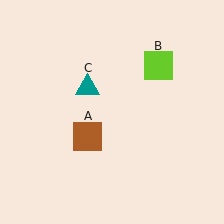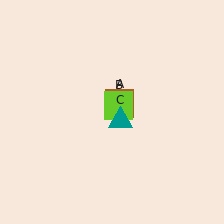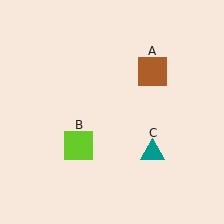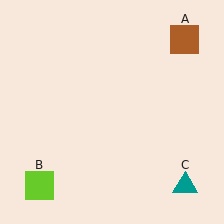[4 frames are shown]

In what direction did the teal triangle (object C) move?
The teal triangle (object C) moved down and to the right.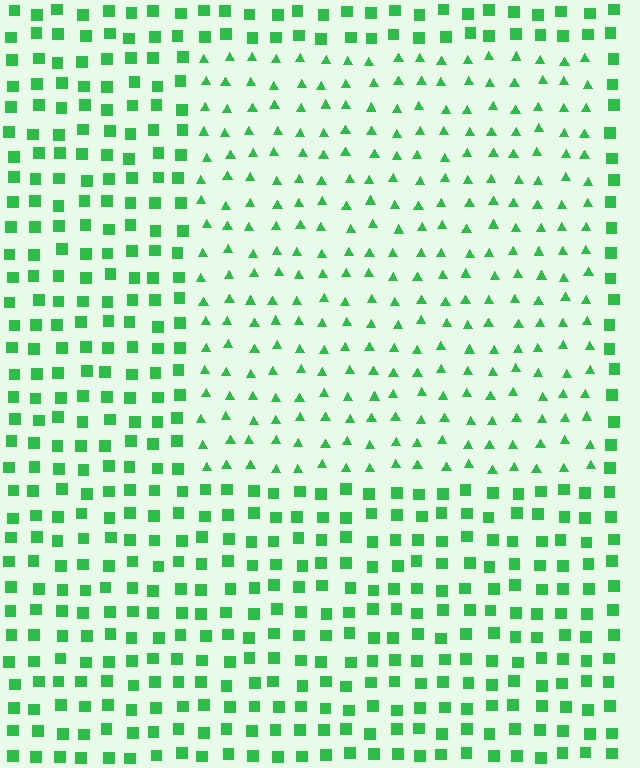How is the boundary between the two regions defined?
The boundary is defined by a change in element shape: triangles inside vs. squares outside. All elements share the same color and spacing.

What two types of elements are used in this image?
The image uses triangles inside the rectangle region and squares outside it.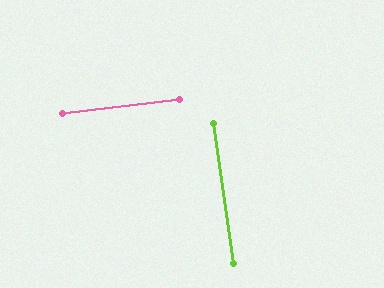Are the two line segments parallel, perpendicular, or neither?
Perpendicular — they meet at approximately 89°.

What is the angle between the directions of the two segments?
Approximately 89 degrees.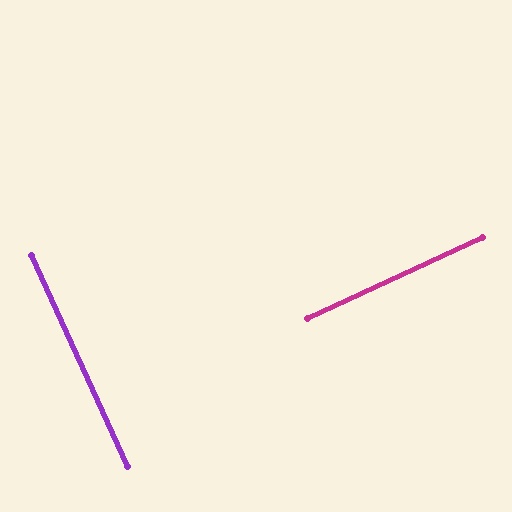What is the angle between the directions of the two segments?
Approximately 89 degrees.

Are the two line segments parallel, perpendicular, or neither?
Perpendicular — they meet at approximately 89°.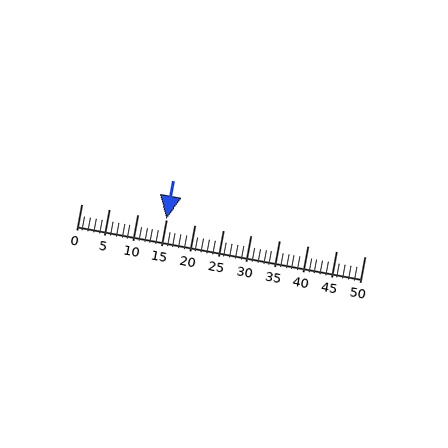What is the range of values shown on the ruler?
The ruler shows values from 0 to 50.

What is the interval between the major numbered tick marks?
The major tick marks are spaced 5 units apart.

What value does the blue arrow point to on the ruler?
The blue arrow points to approximately 15.